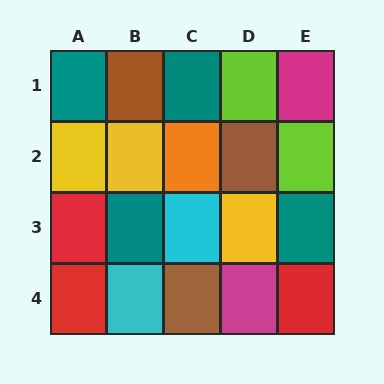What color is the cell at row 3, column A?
Red.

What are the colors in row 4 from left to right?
Red, cyan, brown, magenta, red.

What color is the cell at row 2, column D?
Brown.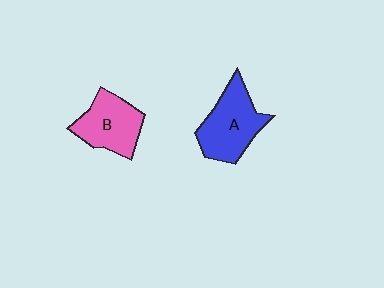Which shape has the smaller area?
Shape B (pink).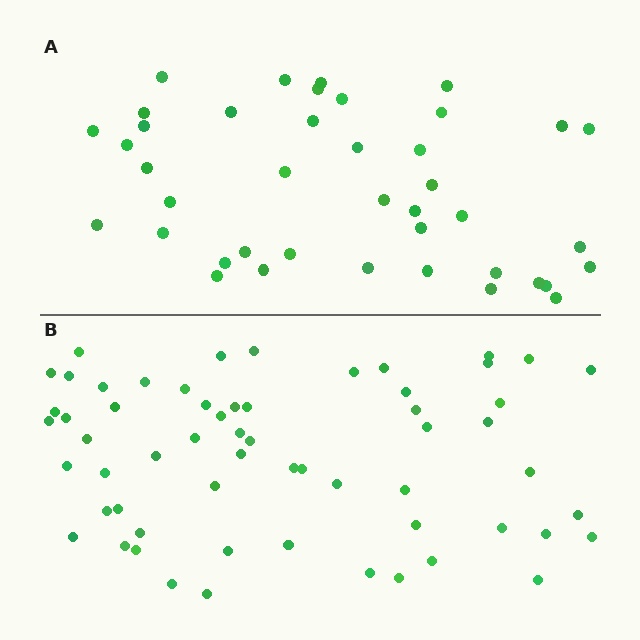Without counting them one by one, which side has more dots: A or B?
Region B (the bottom region) has more dots.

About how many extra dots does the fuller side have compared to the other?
Region B has approximately 20 more dots than region A.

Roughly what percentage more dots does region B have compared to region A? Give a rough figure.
About 45% more.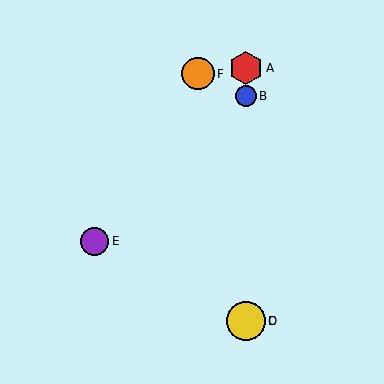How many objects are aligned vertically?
4 objects (A, B, C, D) are aligned vertically.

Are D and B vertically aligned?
Yes, both are at x≈246.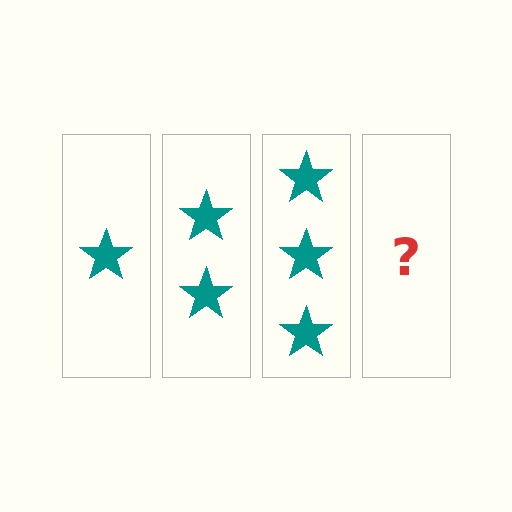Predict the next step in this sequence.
The next step is 4 stars.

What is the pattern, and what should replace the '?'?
The pattern is that each step adds one more star. The '?' should be 4 stars.